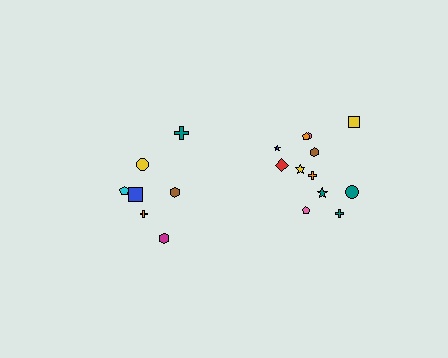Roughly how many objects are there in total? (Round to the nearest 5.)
Roughly 20 objects in total.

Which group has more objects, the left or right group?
The right group.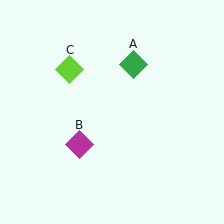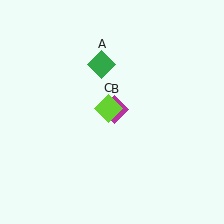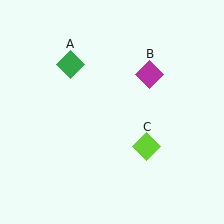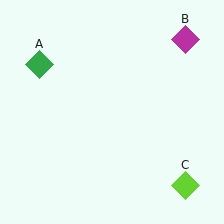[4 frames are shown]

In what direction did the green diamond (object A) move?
The green diamond (object A) moved left.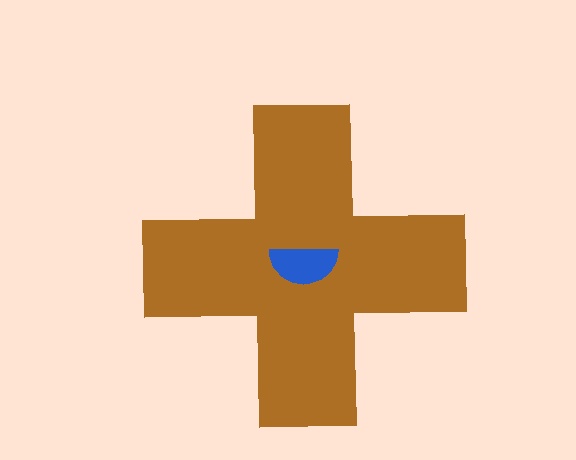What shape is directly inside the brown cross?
The blue semicircle.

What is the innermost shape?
The blue semicircle.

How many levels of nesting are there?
2.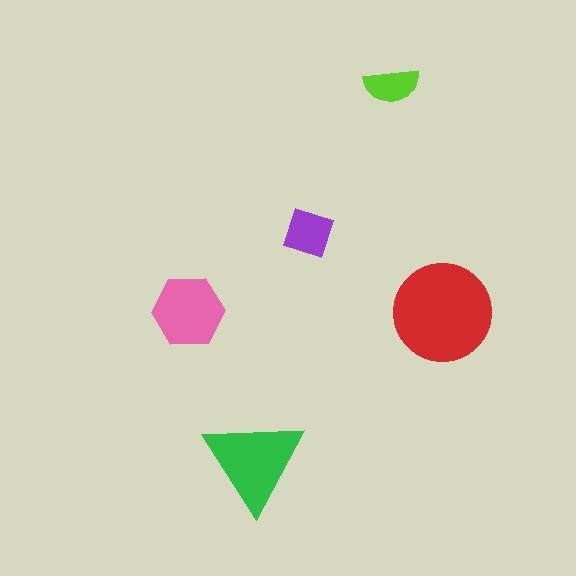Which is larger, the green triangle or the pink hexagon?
The green triangle.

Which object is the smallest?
The lime semicircle.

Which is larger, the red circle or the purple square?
The red circle.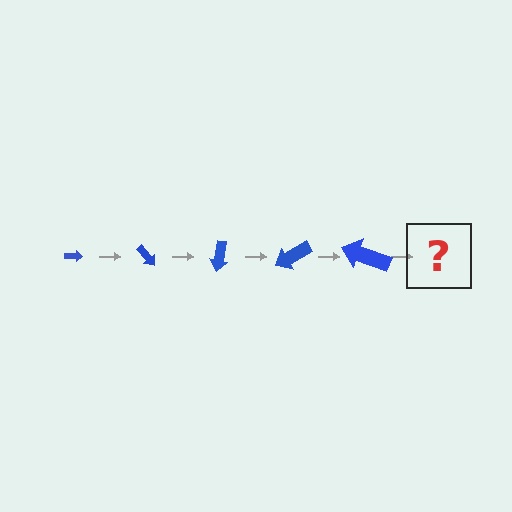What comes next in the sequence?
The next element should be an arrow, larger than the previous one and rotated 250 degrees from the start.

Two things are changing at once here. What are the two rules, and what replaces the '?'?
The two rules are that the arrow grows larger each step and it rotates 50 degrees each step. The '?' should be an arrow, larger than the previous one and rotated 250 degrees from the start.